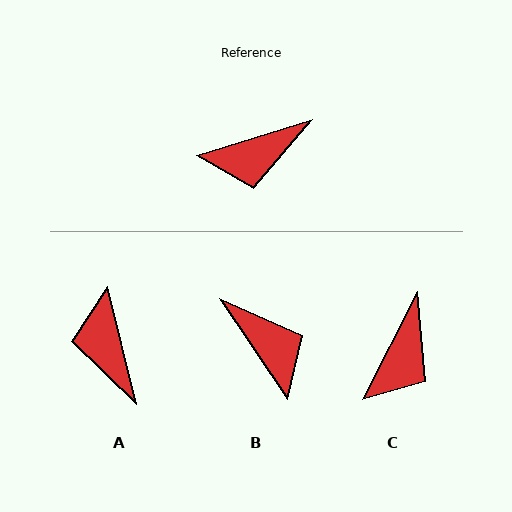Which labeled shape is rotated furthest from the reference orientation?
B, about 107 degrees away.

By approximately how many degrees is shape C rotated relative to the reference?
Approximately 46 degrees counter-clockwise.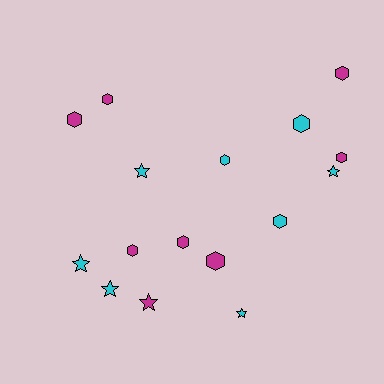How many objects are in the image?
There are 16 objects.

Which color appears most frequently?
Cyan, with 8 objects.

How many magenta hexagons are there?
There are 7 magenta hexagons.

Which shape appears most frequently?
Hexagon, with 10 objects.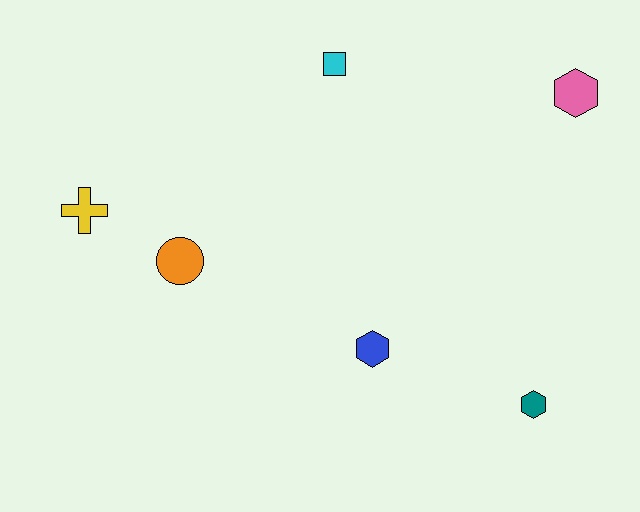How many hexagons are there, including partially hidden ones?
There are 3 hexagons.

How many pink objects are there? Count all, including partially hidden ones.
There is 1 pink object.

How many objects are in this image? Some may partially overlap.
There are 6 objects.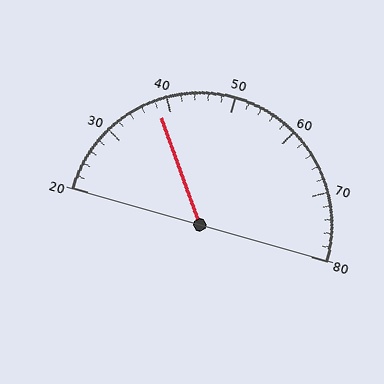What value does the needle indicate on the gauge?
The needle indicates approximately 38.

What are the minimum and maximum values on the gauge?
The gauge ranges from 20 to 80.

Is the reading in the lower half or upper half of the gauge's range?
The reading is in the lower half of the range (20 to 80).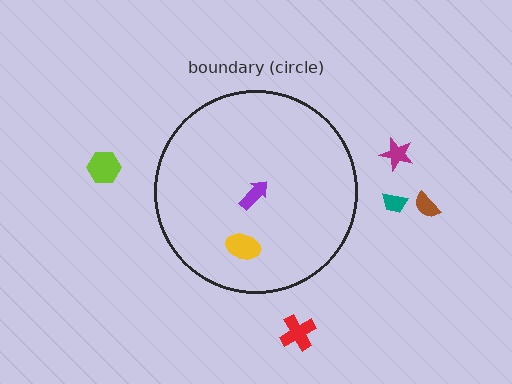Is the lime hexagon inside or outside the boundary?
Outside.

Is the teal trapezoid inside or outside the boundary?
Outside.